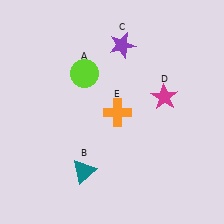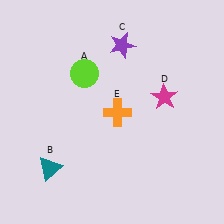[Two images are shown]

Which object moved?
The teal triangle (B) moved left.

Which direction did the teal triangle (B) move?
The teal triangle (B) moved left.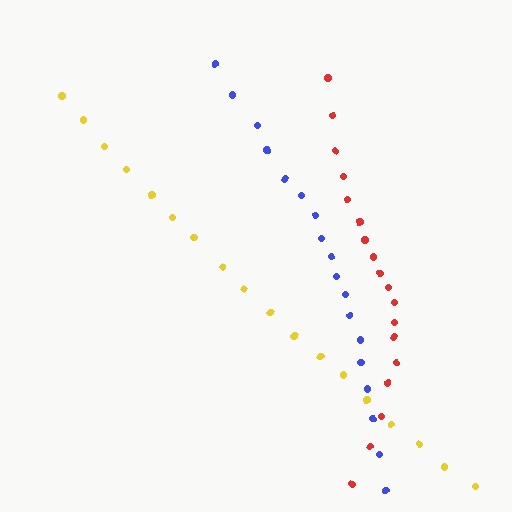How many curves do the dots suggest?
There are 3 distinct paths.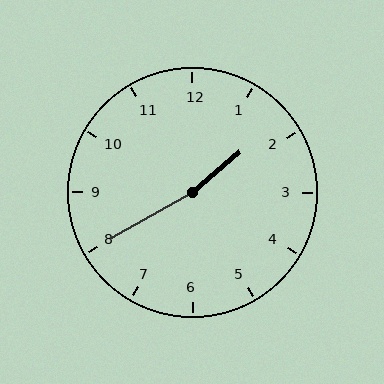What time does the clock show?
1:40.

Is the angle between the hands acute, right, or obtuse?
It is obtuse.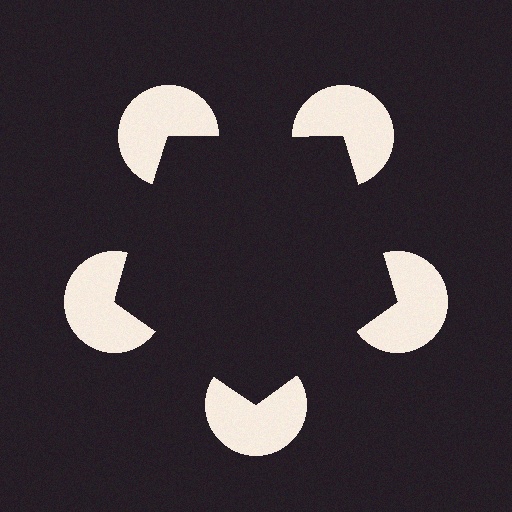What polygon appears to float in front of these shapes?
An illusory pentagon — its edges are inferred from the aligned wedge cuts in the pac-man discs, not physically drawn.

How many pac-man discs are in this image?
There are 5 — one at each vertex of the illusory pentagon.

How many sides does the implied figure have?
5 sides.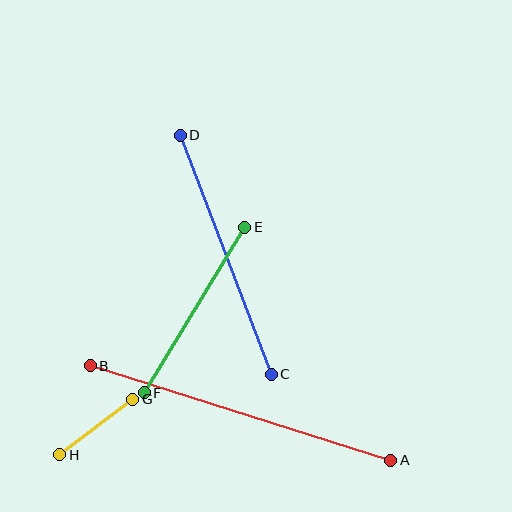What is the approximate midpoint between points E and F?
The midpoint is at approximately (194, 310) pixels.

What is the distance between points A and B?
The distance is approximately 315 pixels.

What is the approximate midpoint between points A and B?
The midpoint is at approximately (240, 413) pixels.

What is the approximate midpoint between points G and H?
The midpoint is at approximately (96, 427) pixels.